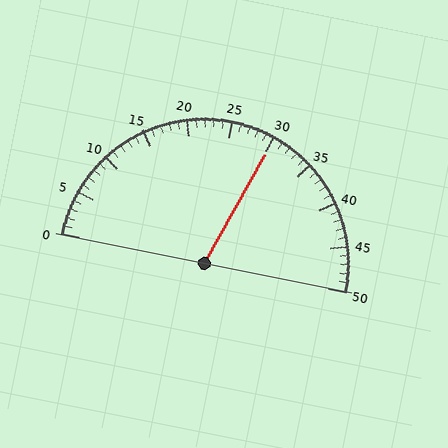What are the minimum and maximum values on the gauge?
The gauge ranges from 0 to 50.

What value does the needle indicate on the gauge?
The needle indicates approximately 30.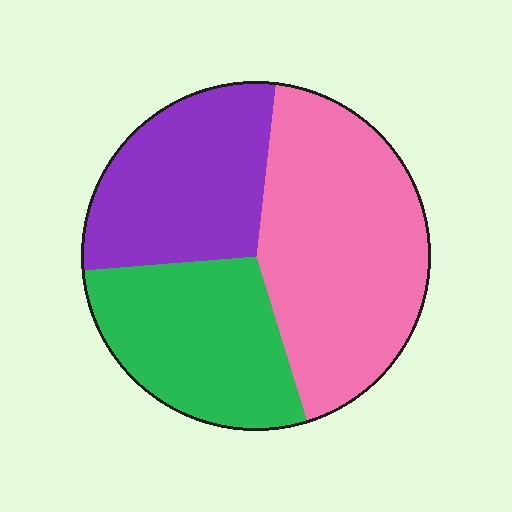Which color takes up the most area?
Pink, at roughly 45%.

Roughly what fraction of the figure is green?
Green takes up about one quarter (1/4) of the figure.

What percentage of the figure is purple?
Purple covers about 30% of the figure.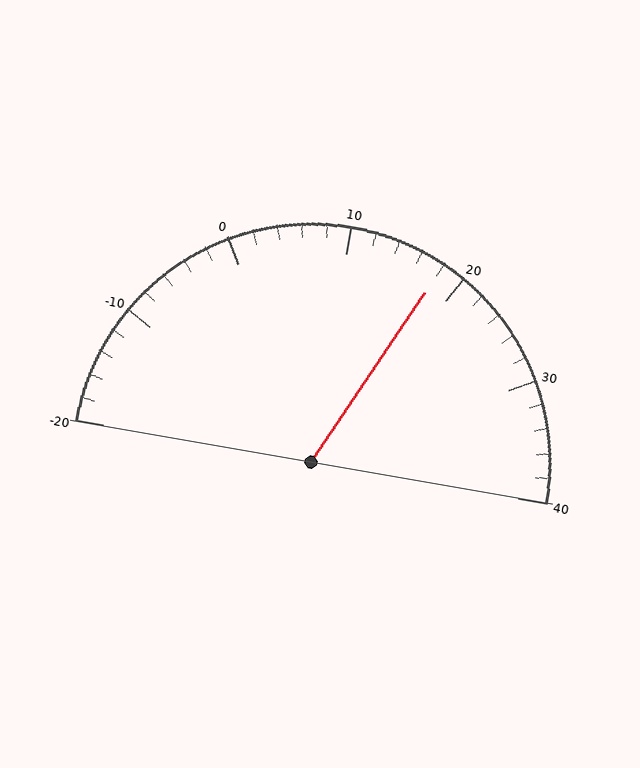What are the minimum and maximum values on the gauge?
The gauge ranges from -20 to 40.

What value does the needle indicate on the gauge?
The needle indicates approximately 18.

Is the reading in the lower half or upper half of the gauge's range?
The reading is in the upper half of the range (-20 to 40).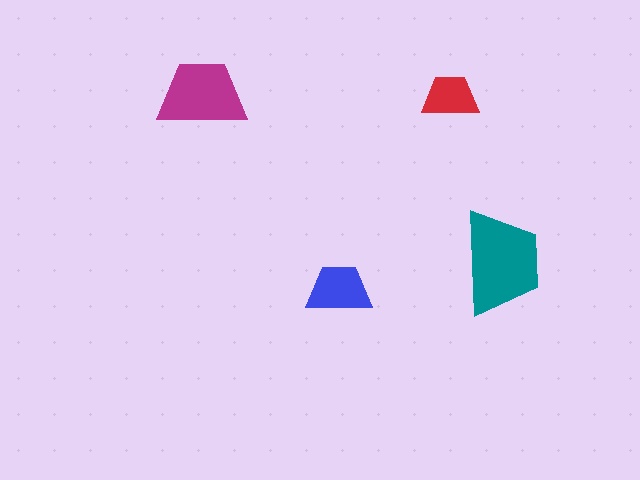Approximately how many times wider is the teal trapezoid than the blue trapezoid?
About 1.5 times wider.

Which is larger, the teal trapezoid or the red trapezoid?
The teal one.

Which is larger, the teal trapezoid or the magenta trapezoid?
The teal one.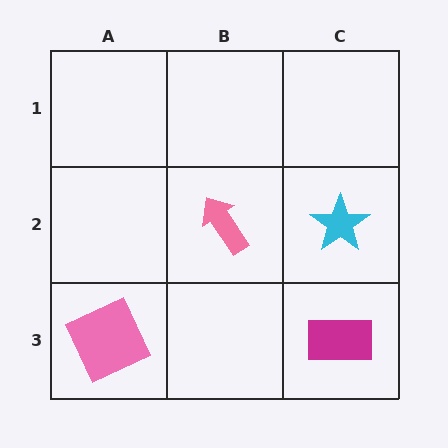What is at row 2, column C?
A cyan star.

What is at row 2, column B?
A pink arrow.